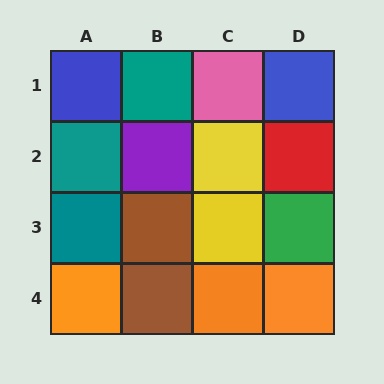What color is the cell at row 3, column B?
Brown.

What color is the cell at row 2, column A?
Teal.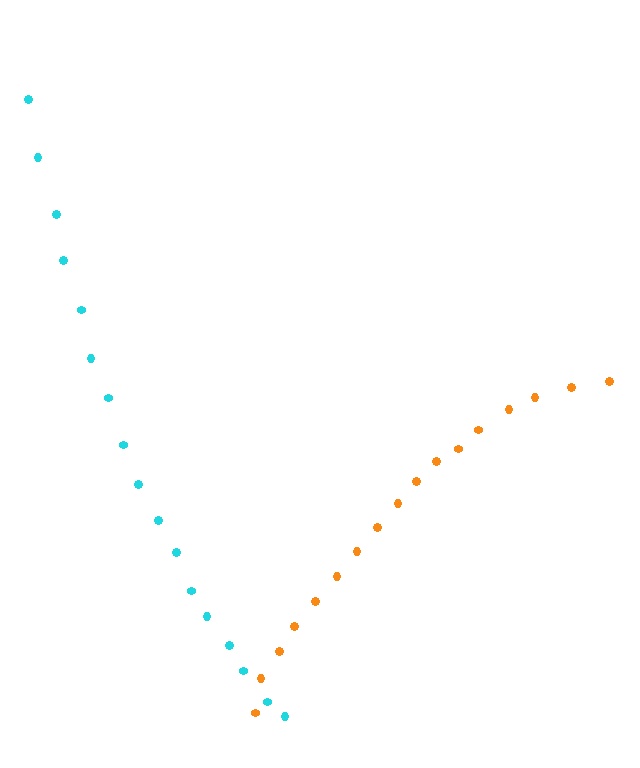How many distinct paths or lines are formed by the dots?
There are 2 distinct paths.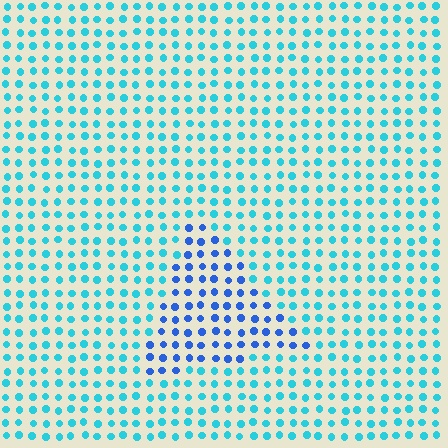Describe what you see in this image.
The image is filled with small cyan elements in a uniform arrangement. A triangle-shaped region is visible where the elements are tinted to a slightly different hue, forming a subtle color boundary.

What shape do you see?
I see a triangle.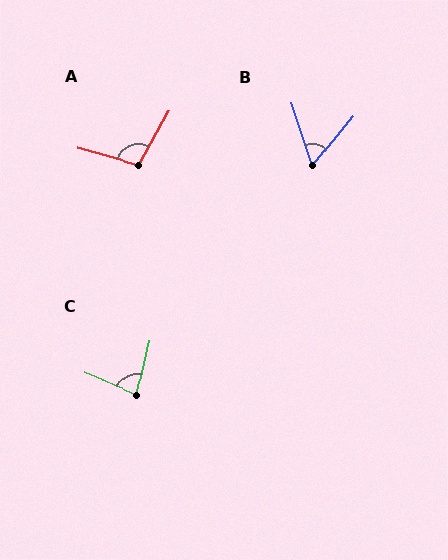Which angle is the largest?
A, at approximately 104 degrees.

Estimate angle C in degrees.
Approximately 80 degrees.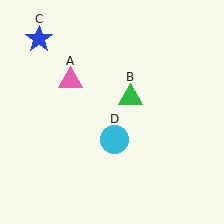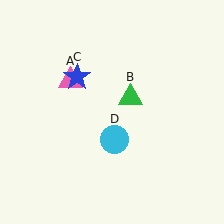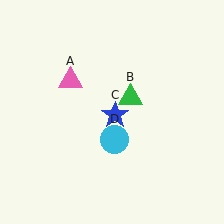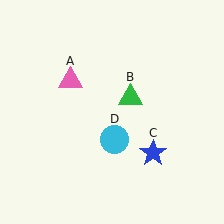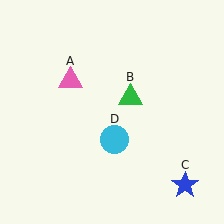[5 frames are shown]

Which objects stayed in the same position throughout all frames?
Pink triangle (object A) and green triangle (object B) and cyan circle (object D) remained stationary.